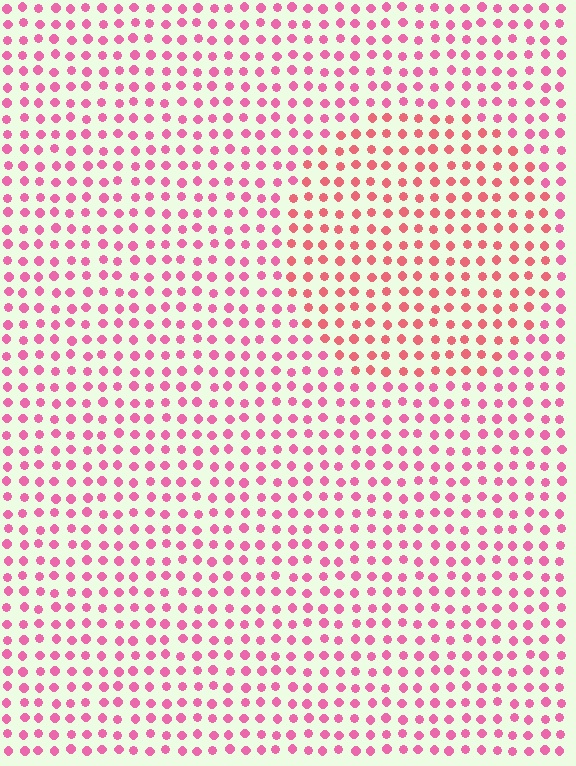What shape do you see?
I see a circle.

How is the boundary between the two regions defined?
The boundary is defined purely by a slight shift in hue (about 24 degrees). Spacing, size, and orientation are identical on both sides.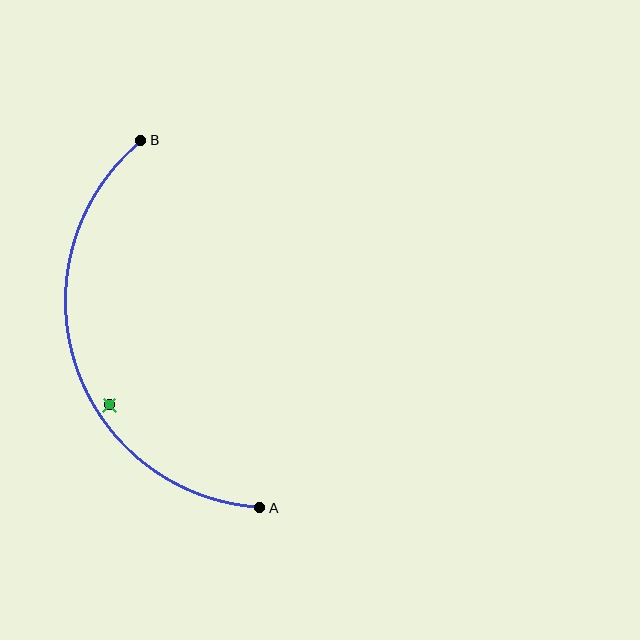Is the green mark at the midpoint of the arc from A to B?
No — the green mark does not lie on the arc at all. It sits slightly inside the curve.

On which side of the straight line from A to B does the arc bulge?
The arc bulges to the left of the straight line connecting A and B.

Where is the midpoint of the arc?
The arc midpoint is the point on the curve farthest from the straight line joining A and B. It sits to the left of that line.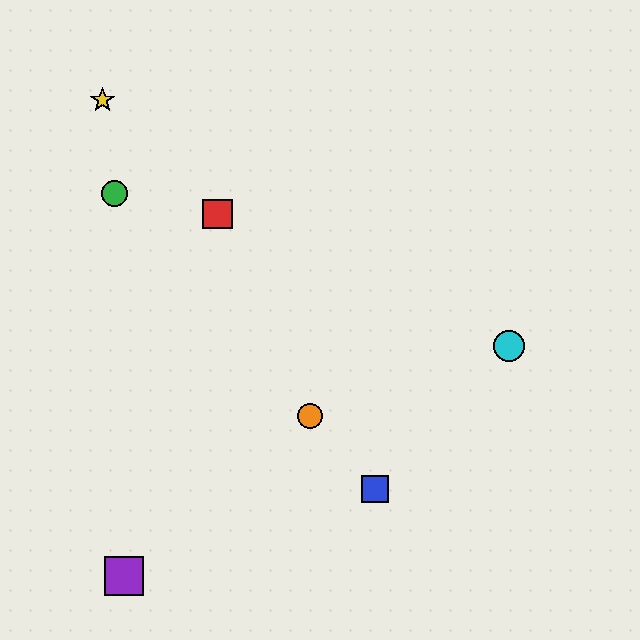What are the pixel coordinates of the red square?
The red square is at (217, 214).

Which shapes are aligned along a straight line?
The blue square, the green circle, the orange circle are aligned along a straight line.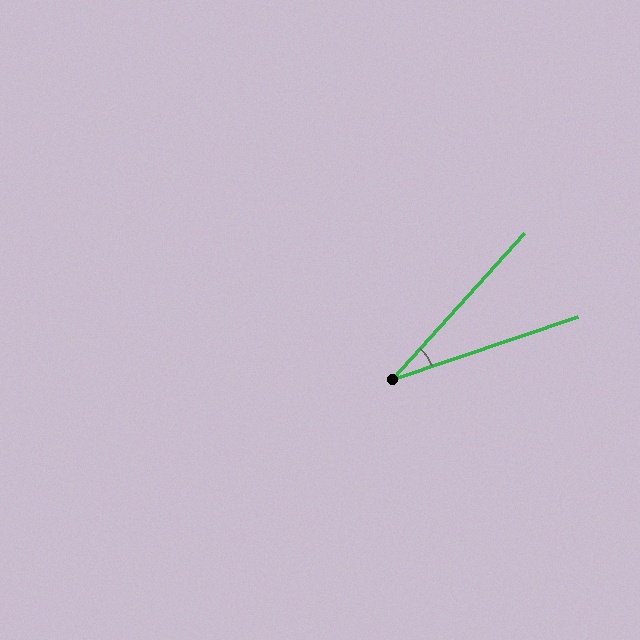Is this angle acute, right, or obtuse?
It is acute.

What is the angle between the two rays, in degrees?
Approximately 29 degrees.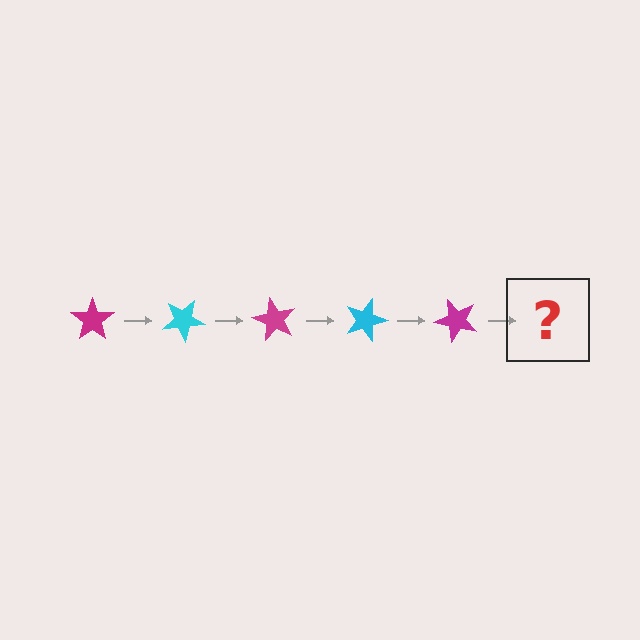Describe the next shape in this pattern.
It should be a cyan star, rotated 150 degrees from the start.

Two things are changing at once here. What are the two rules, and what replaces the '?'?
The two rules are that it rotates 30 degrees each step and the color cycles through magenta and cyan. The '?' should be a cyan star, rotated 150 degrees from the start.